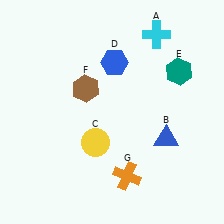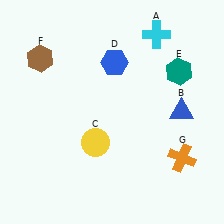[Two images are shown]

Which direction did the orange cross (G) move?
The orange cross (G) moved right.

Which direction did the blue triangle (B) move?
The blue triangle (B) moved up.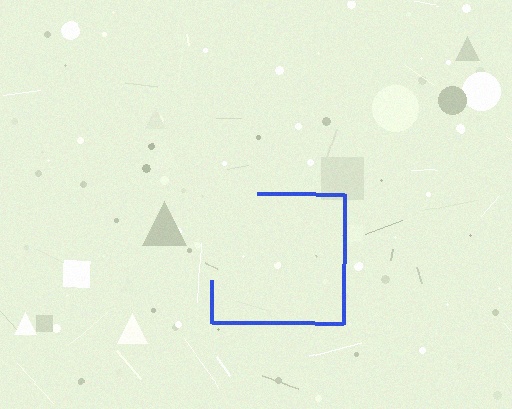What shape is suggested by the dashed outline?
The dashed outline suggests a square.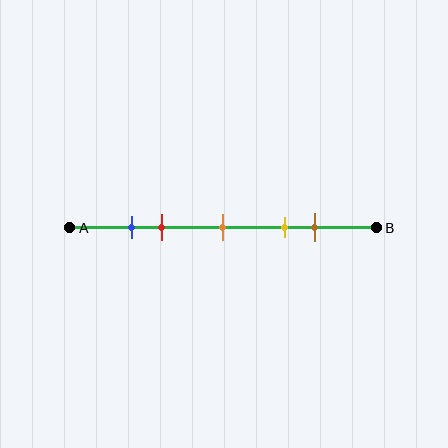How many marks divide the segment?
There are 5 marks dividing the segment.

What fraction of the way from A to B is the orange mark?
The orange mark is approximately 50% (0.5) of the way from A to B.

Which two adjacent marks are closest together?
The blue and red marks are the closest adjacent pair.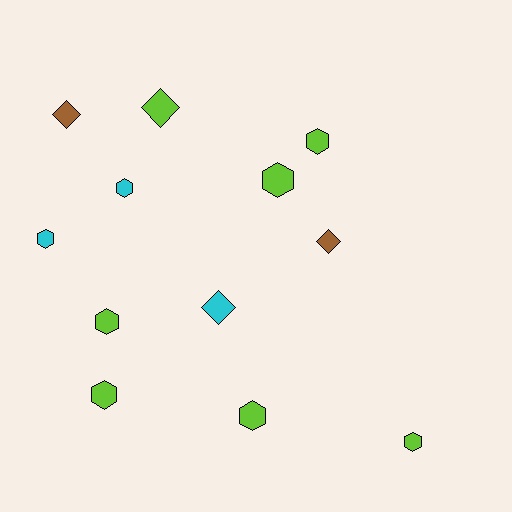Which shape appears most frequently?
Hexagon, with 8 objects.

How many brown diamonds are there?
There are 2 brown diamonds.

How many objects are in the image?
There are 12 objects.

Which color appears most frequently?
Lime, with 7 objects.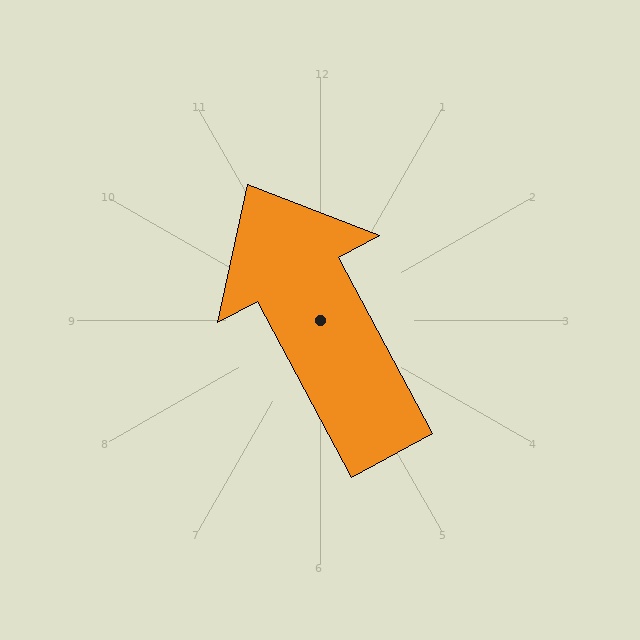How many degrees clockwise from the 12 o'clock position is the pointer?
Approximately 332 degrees.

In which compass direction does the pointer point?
Northwest.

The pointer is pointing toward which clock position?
Roughly 11 o'clock.